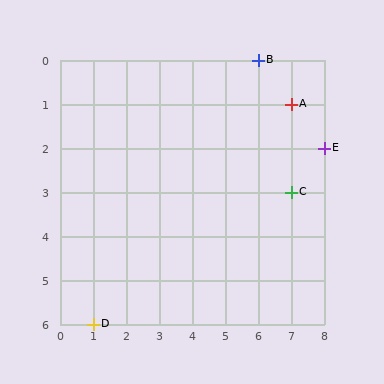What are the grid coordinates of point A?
Point A is at grid coordinates (7, 1).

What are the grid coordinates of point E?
Point E is at grid coordinates (8, 2).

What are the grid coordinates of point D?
Point D is at grid coordinates (1, 6).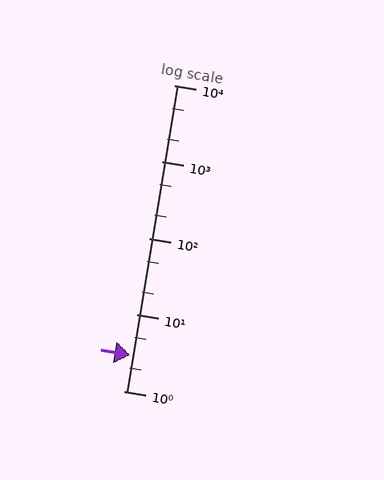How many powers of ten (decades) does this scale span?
The scale spans 4 decades, from 1 to 10000.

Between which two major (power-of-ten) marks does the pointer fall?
The pointer is between 1 and 10.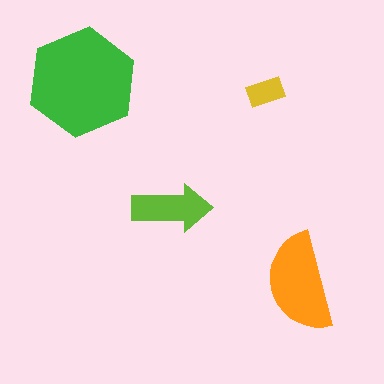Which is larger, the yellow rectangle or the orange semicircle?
The orange semicircle.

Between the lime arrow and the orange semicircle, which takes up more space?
The orange semicircle.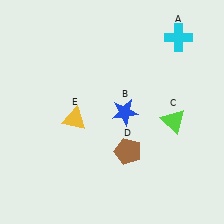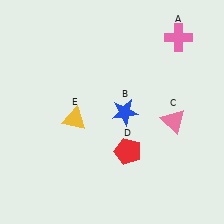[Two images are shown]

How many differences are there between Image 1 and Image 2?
There are 3 differences between the two images.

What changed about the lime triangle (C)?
In Image 1, C is lime. In Image 2, it changed to pink.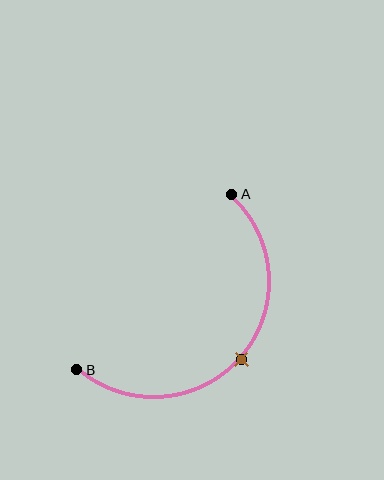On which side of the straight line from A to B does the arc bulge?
The arc bulges below and to the right of the straight line connecting A and B.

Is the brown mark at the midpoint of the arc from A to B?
Yes. The brown mark lies on the arc at equal arc-length from both A and B — it is the arc midpoint.